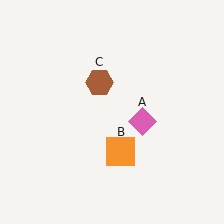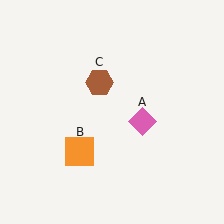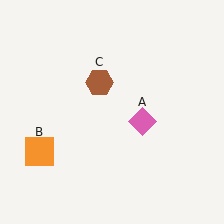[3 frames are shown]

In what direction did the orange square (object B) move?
The orange square (object B) moved left.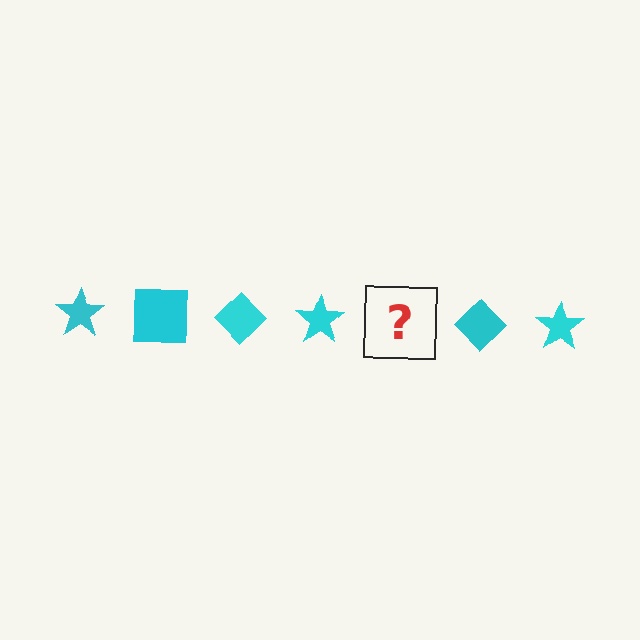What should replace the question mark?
The question mark should be replaced with a cyan square.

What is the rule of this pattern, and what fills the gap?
The rule is that the pattern cycles through star, square, diamond shapes in cyan. The gap should be filled with a cyan square.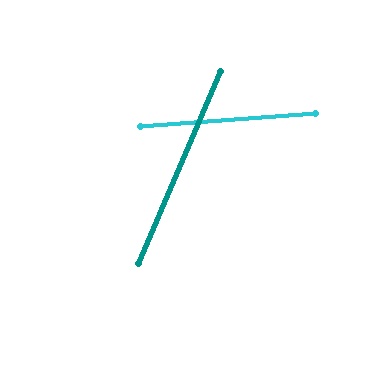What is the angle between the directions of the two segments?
Approximately 63 degrees.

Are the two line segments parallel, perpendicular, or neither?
Neither parallel nor perpendicular — they differ by about 63°.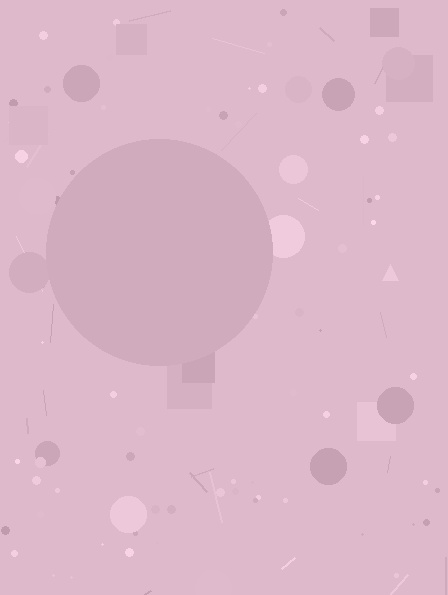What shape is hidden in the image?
A circle is hidden in the image.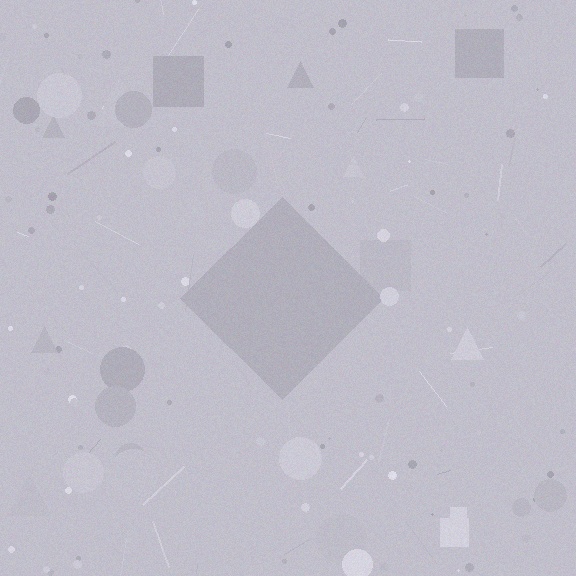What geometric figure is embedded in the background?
A diamond is embedded in the background.